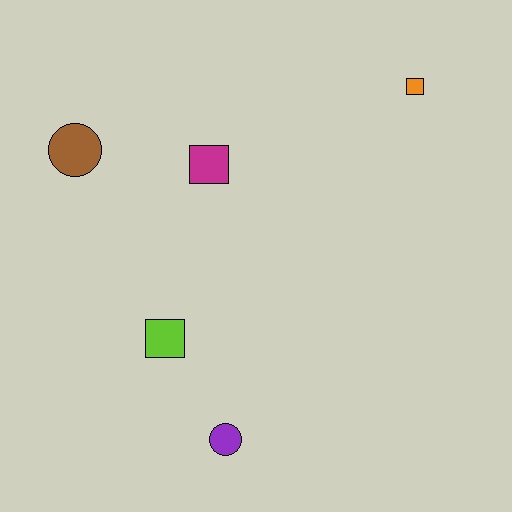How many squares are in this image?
There are 3 squares.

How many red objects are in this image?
There are no red objects.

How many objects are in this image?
There are 5 objects.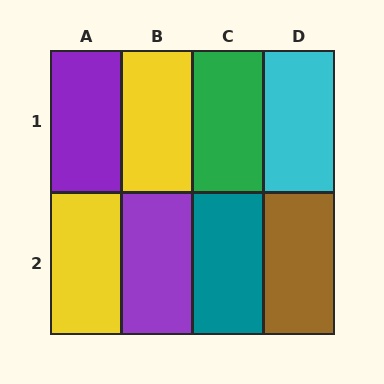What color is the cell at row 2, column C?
Teal.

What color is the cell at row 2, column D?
Brown.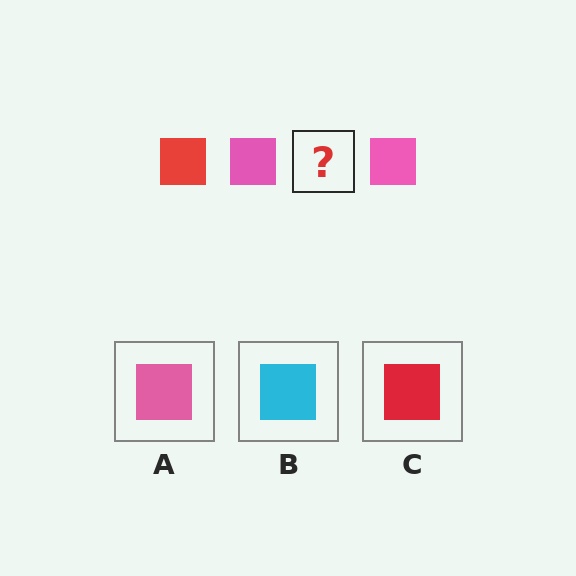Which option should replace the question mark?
Option C.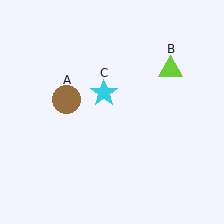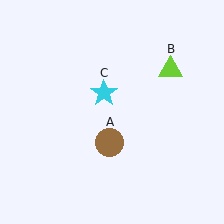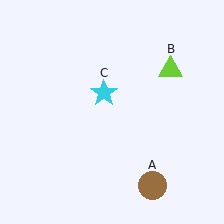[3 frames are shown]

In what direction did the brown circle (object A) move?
The brown circle (object A) moved down and to the right.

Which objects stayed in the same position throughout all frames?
Lime triangle (object B) and cyan star (object C) remained stationary.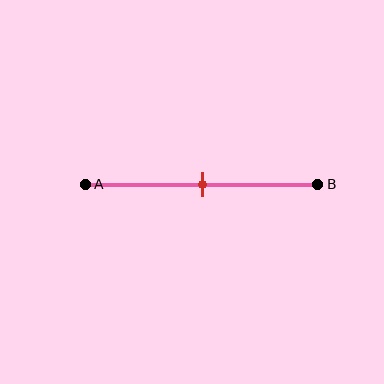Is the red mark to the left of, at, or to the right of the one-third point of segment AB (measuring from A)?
The red mark is to the right of the one-third point of segment AB.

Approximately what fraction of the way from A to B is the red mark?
The red mark is approximately 50% of the way from A to B.